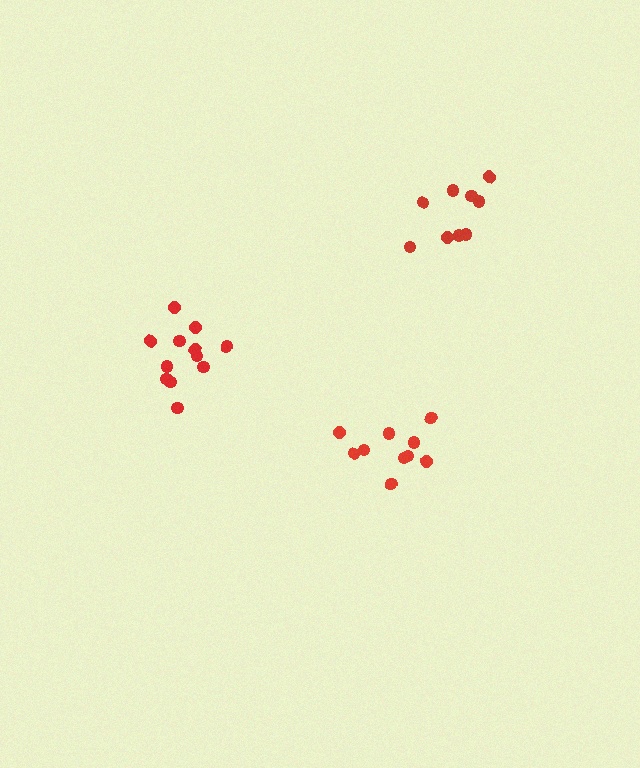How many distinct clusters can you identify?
There are 3 distinct clusters.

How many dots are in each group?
Group 1: 12 dots, Group 2: 10 dots, Group 3: 9 dots (31 total).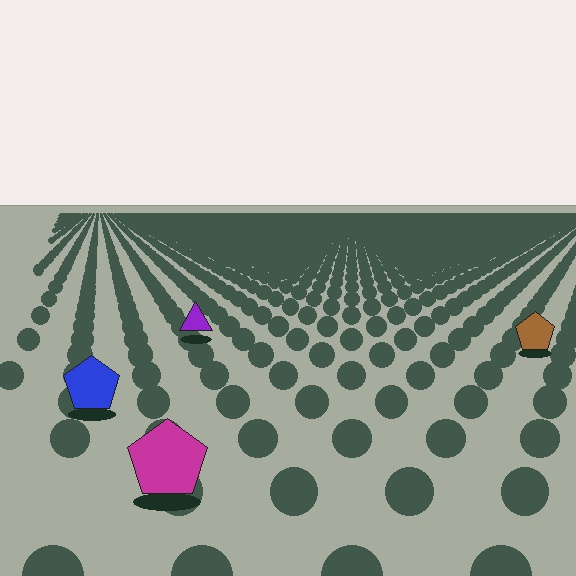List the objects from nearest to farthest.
From nearest to farthest: the magenta pentagon, the blue pentagon, the brown pentagon, the purple triangle.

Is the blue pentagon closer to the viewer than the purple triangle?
Yes. The blue pentagon is closer — you can tell from the texture gradient: the ground texture is coarser near it.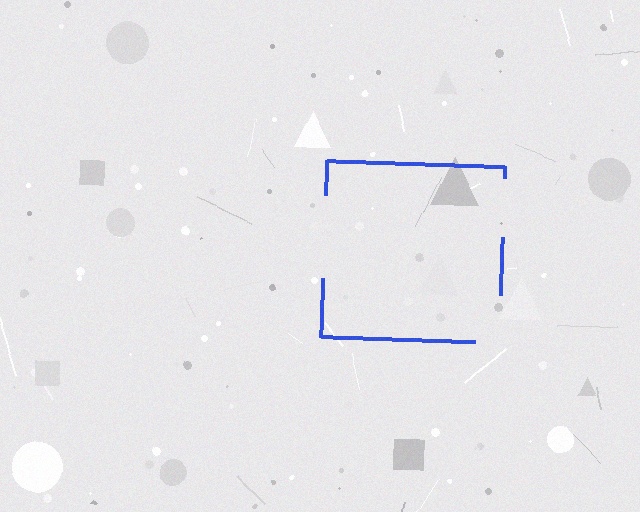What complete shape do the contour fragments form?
The contour fragments form a square.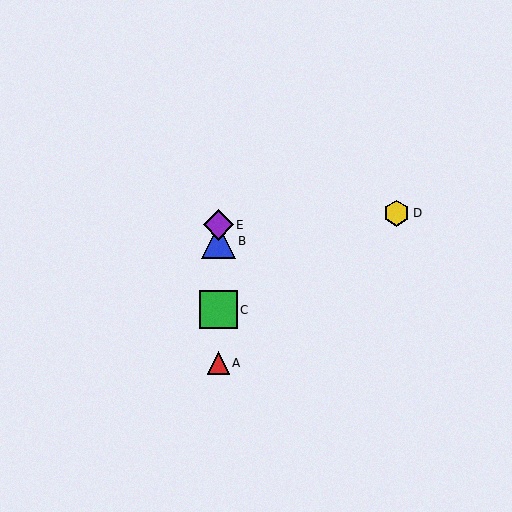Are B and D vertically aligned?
No, B is at x≈218 and D is at x≈397.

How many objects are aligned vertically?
4 objects (A, B, C, E) are aligned vertically.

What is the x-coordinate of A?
Object A is at x≈218.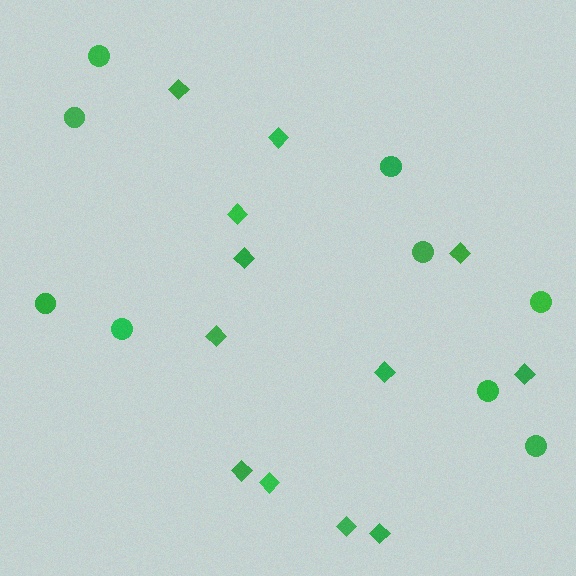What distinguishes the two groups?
There are 2 groups: one group of diamonds (12) and one group of circles (9).